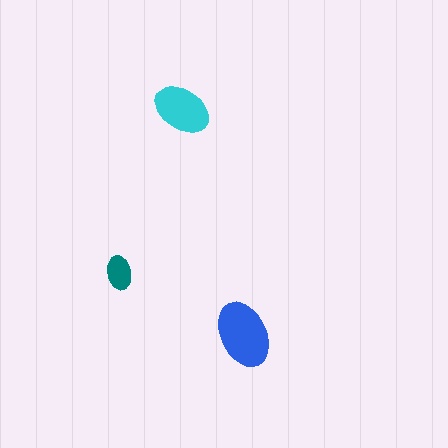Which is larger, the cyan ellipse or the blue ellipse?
The blue one.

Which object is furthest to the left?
The teal ellipse is leftmost.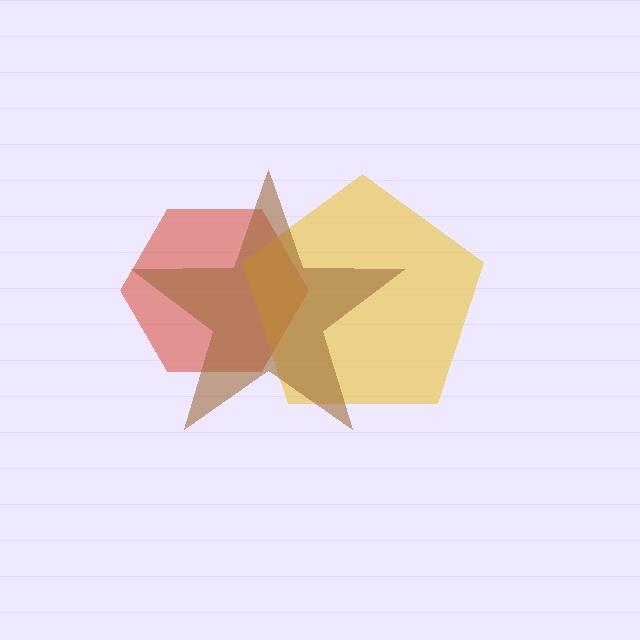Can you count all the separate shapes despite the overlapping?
Yes, there are 3 separate shapes.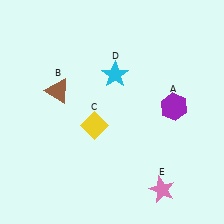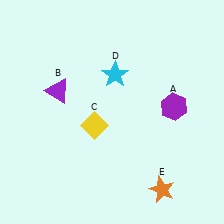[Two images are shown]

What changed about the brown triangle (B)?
In Image 1, B is brown. In Image 2, it changed to purple.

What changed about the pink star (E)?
In Image 1, E is pink. In Image 2, it changed to orange.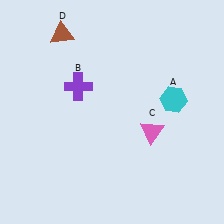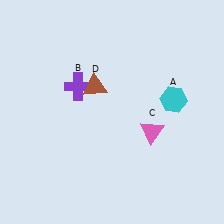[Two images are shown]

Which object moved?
The brown triangle (D) moved down.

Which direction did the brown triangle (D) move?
The brown triangle (D) moved down.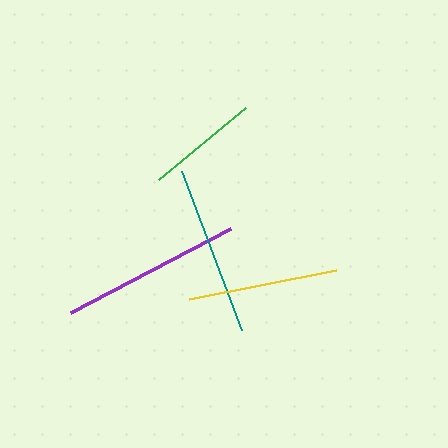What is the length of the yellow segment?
The yellow segment is approximately 150 pixels long.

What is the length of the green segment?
The green segment is approximately 113 pixels long.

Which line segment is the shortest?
The green line is the shortest at approximately 113 pixels.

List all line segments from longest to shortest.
From longest to shortest: purple, teal, yellow, green.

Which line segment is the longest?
The purple line is the longest at approximately 181 pixels.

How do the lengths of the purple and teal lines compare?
The purple and teal lines are approximately the same length.